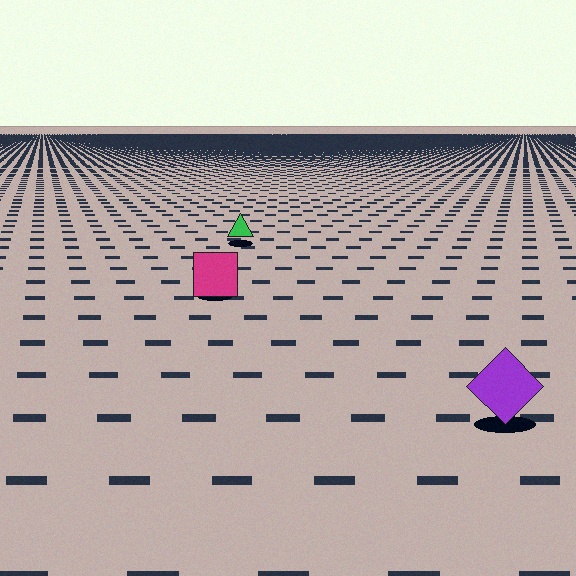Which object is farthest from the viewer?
The green triangle is farthest from the viewer. It appears smaller and the ground texture around it is denser.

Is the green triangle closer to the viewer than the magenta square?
No. The magenta square is closer — you can tell from the texture gradient: the ground texture is coarser near it.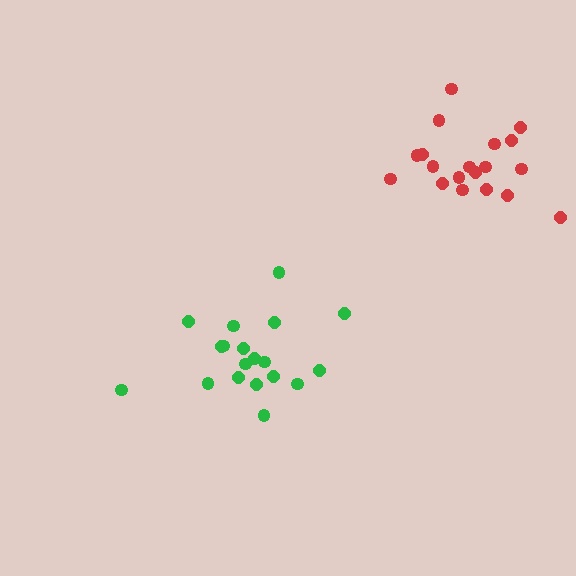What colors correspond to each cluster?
The clusters are colored: red, green.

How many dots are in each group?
Group 1: 19 dots, Group 2: 19 dots (38 total).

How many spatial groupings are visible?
There are 2 spatial groupings.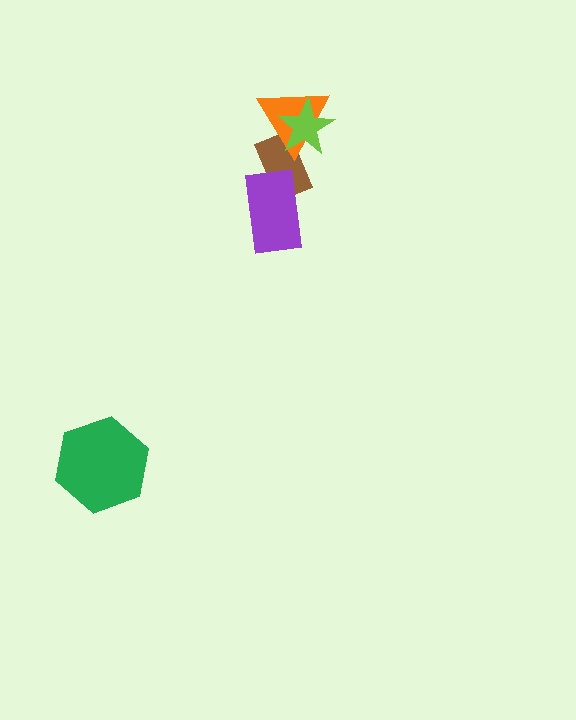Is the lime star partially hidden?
No, no other shape covers it.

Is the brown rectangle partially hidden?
Yes, it is partially covered by another shape.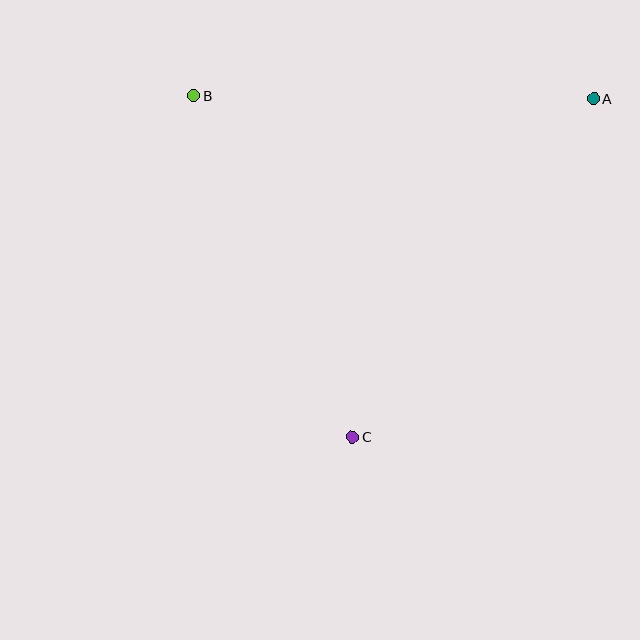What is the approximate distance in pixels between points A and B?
The distance between A and B is approximately 400 pixels.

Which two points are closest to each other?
Points B and C are closest to each other.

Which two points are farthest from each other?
Points A and C are farthest from each other.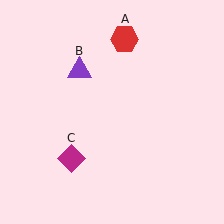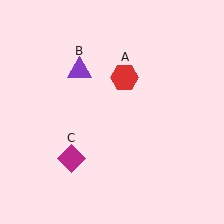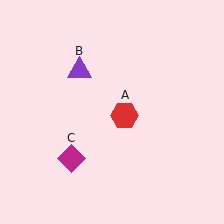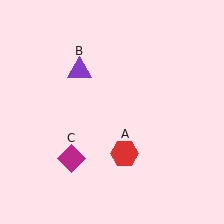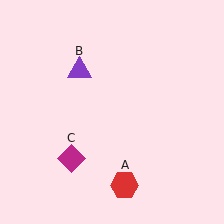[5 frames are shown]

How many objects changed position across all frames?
1 object changed position: red hexagon (object A).